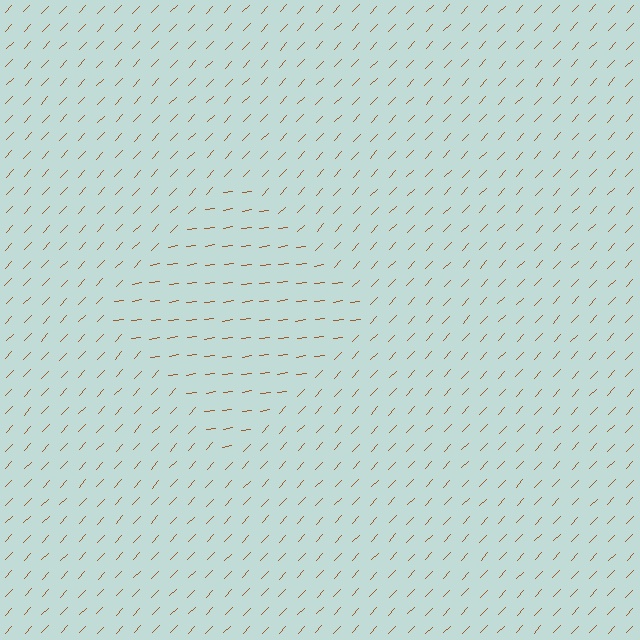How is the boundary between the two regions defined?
The boundary is defined purely by a change in line orientation (approximately 39 degrees difference). All lines are the same color and thickness.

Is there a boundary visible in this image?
Yes, there is a texture boundary formed by a change in line orientation.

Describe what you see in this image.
The image is filled with small brown line segments. A diamond region in the image has lines oriented differently from the surrounding lines, creating a visible texture boundary.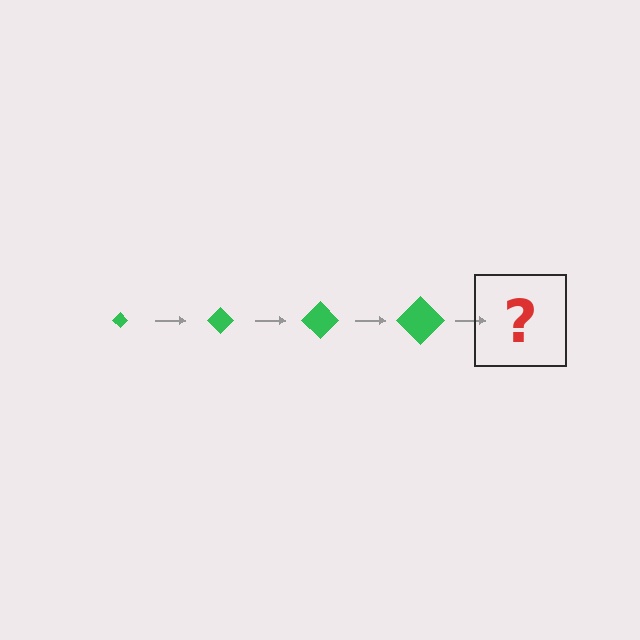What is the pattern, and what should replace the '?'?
The pattern is that the diamond gets progressively larger each step. The '?' should be a green diamond, larger than the previous one.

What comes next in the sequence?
The next element should be a green diamond, larger than the previous one.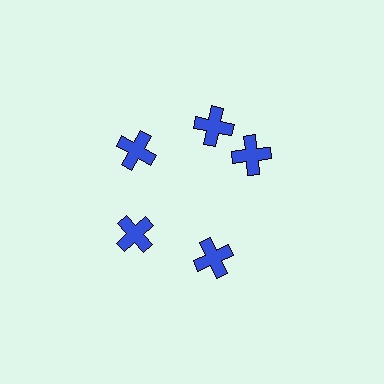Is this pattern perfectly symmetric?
No. The 5 blue crosses are arranged in a ring, but one element near the 3 o'clock position is rotated out of alignment along the ring, breaking the 5-fold rotational symmetry.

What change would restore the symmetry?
The symmetry would be restored by rotating it back into even spacing with its neighbors so that all 5 crosses sit at equal angles and equal distance from the center.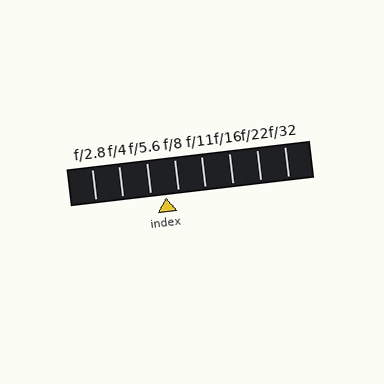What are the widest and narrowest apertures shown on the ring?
The widest aperture shown is f/2.8 and the narrowest is f/32.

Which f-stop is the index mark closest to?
The index mark is closest to f/8.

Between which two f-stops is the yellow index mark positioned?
The index mark is between f/5.6 and f/8.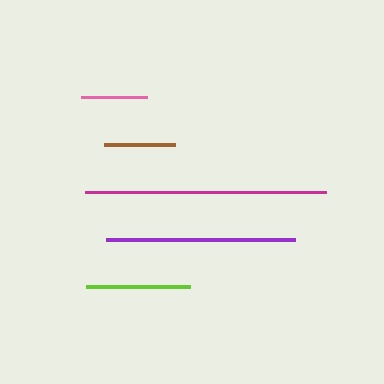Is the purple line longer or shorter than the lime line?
The purple line is longer than the lime line.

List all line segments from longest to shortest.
From longest to shortest: magenta, purple, lime, brown, pink.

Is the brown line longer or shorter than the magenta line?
The magenta line is longer than the brown line.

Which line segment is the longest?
The magenta line is the longest at approximately 241 pixels.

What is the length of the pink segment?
The pink segment is approximately 66 pixels long.